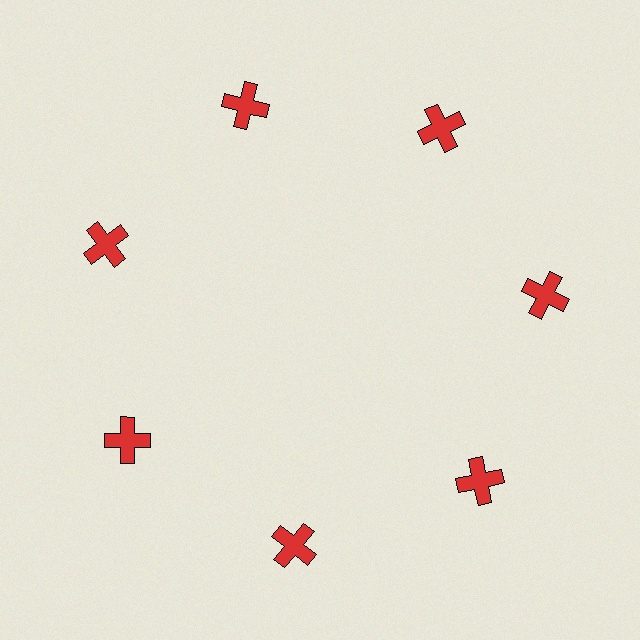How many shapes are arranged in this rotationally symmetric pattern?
There are 7 shapes, arranged in 7 groups of 1.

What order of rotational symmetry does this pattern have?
This pattern has 7-fold rotational symmetry.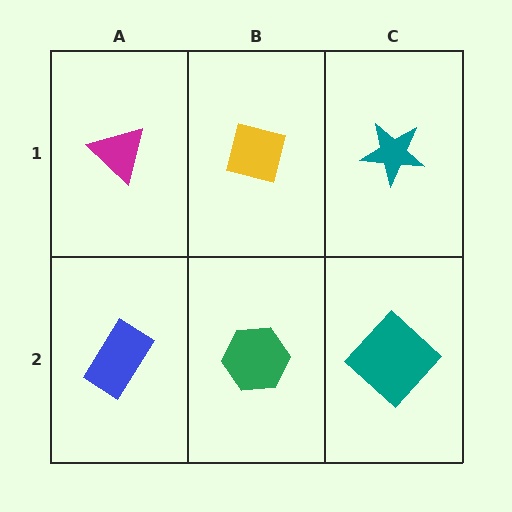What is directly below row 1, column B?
A green hexagon.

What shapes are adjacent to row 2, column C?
A teal star (row 1, column C), a green hexagon (row 2, column B).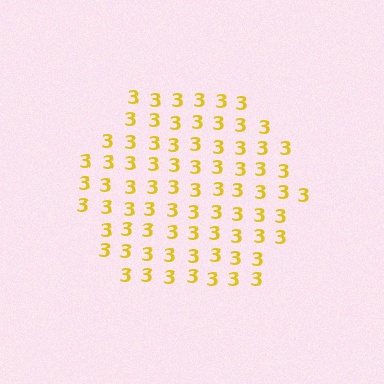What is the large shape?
The large shape is a hexagon.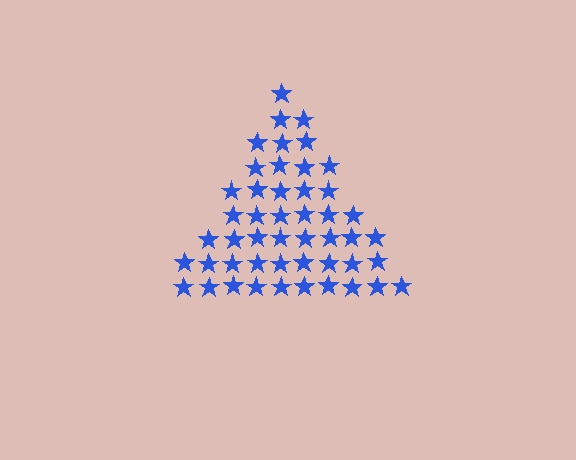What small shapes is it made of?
It is made of small stars.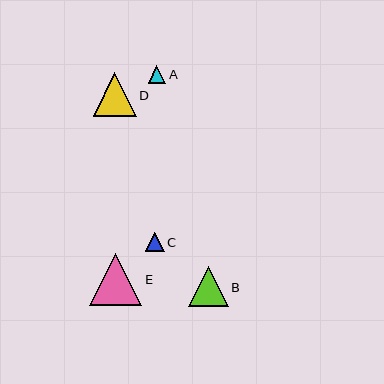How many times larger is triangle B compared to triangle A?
Triangle B is approximately 2.2 times the size of triangle A.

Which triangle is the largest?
Triangle E is the largest with a size of approximately 52 pixels.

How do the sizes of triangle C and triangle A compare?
Triangle C and triangle A are approximately the same size.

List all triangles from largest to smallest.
From largest to smallest: E, D, B, C, A.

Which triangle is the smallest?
Triangle A is the smallest with a size of approximately 18 pixels.